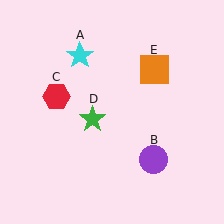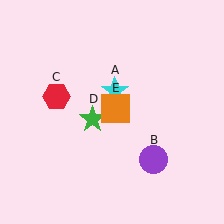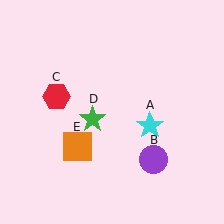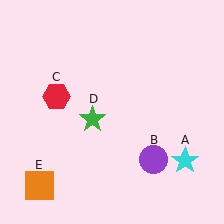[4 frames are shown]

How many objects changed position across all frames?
2 objects changed position: cyan star (object A), orange square (object E).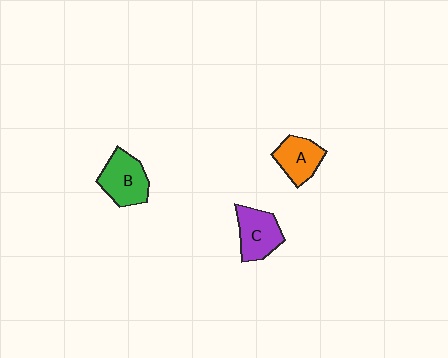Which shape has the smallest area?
Shape A (orange).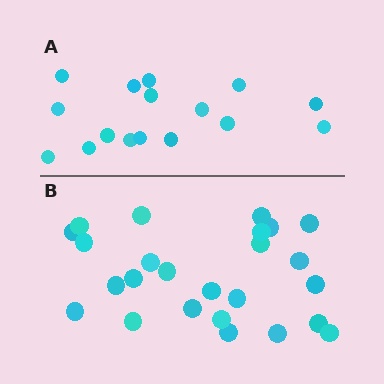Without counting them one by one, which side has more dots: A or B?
Region B (the bottom region) has more dots.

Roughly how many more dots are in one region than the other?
Region B has roughly 8 or so more dots than region A.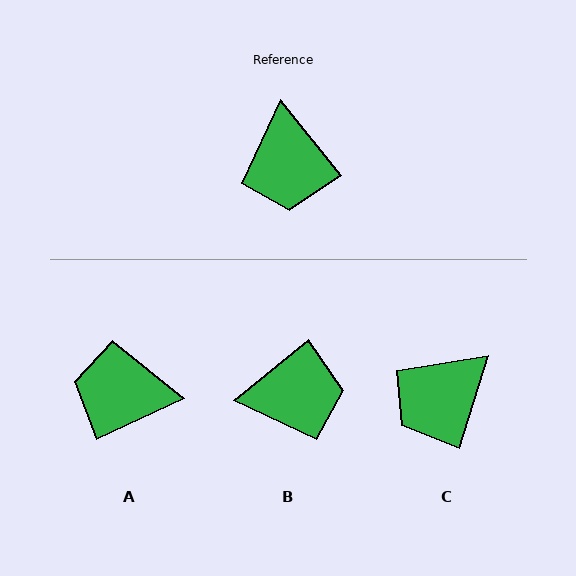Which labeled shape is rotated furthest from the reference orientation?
A, about 104 degrees away.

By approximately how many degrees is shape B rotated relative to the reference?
Approximately 90 degrees counter-clockwise.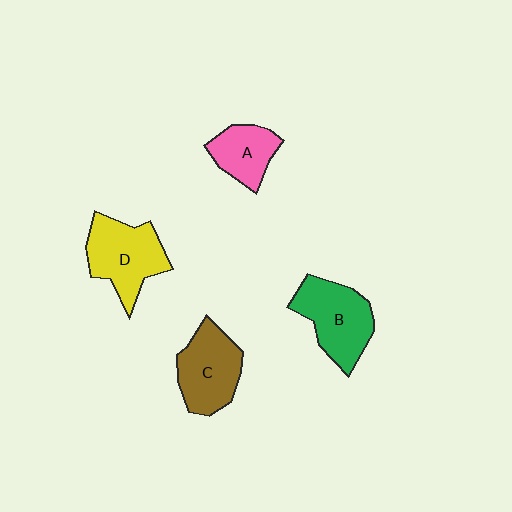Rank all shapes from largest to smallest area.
From largest to smallest: D (yellow), B (green), C (brown), A (pink).